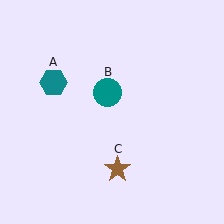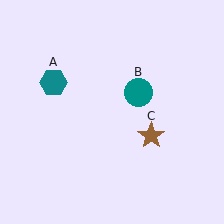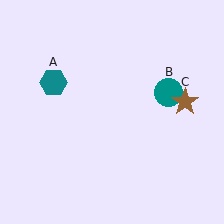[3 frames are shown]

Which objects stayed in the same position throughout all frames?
Teal hexagon (object A) remained stationary.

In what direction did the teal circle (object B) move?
The teal circle (object B) moved right.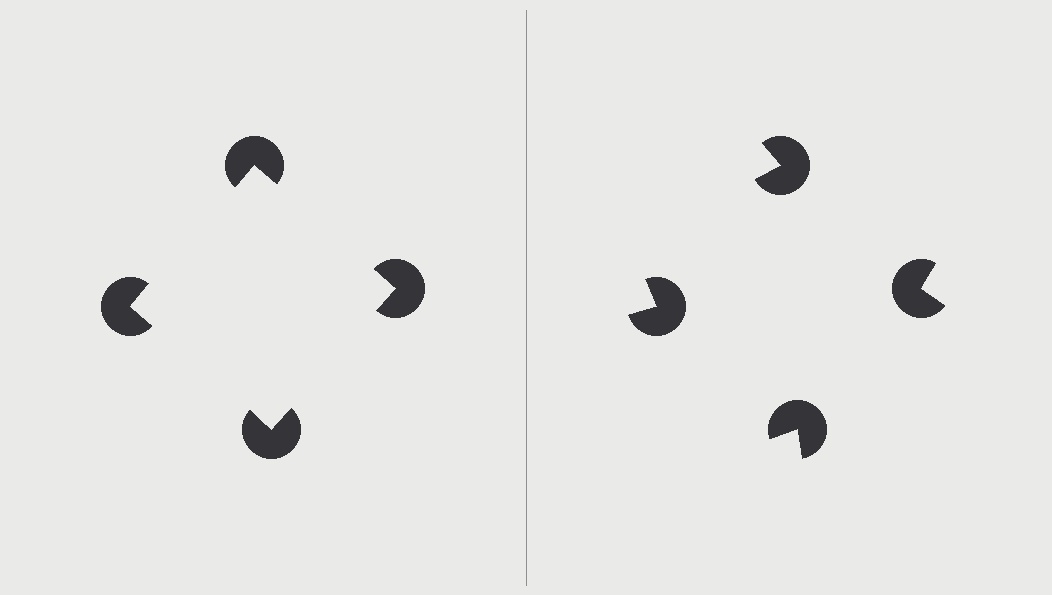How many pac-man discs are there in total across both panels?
8 — 4 on each side.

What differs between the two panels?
The pac-man discs are positioned identically on both sides; only the wedge orientations differ. On the left they align to a square; on the right they are misaligned.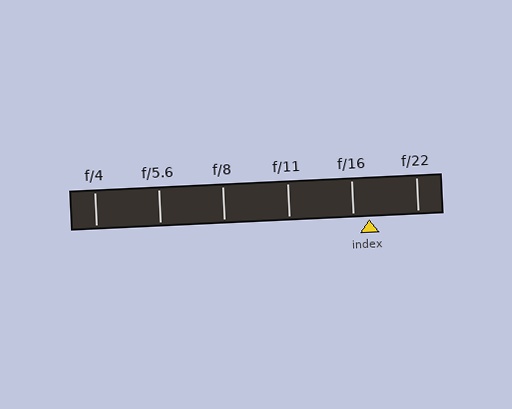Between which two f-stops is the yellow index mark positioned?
The index mark is between f/16 and f/22.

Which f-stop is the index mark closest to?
The index mark is closest to f/16.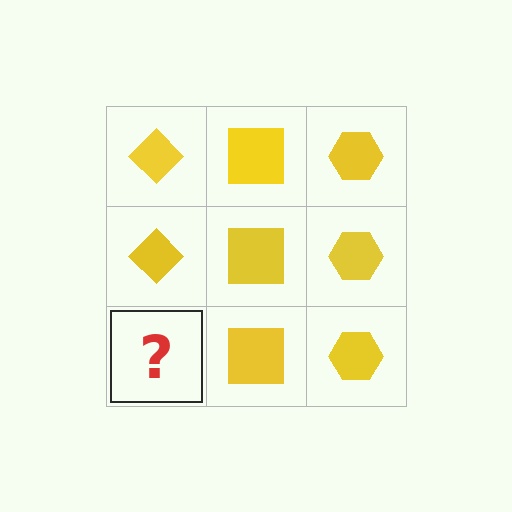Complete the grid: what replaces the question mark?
The question mark should be replaced with a yellow diamond.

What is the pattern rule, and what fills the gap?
The rule is that each column has a consistent shape. The gap should be filled with a yellow diamond.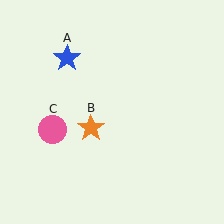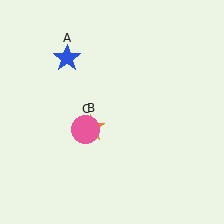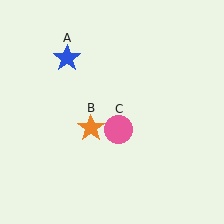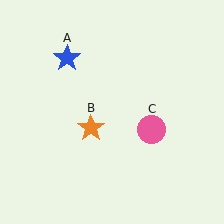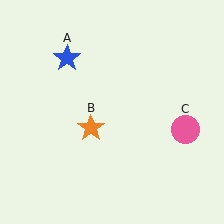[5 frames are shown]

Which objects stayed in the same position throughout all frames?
Blue star (object A) and orange star (object B) remained stationary.